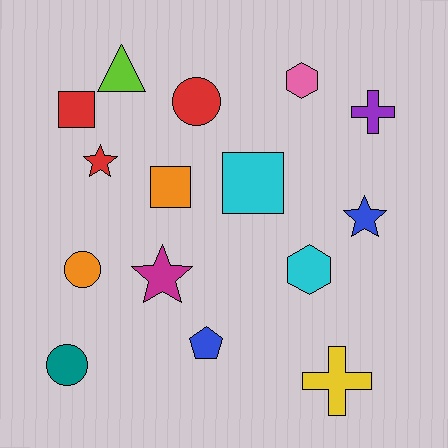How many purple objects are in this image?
There is 1 purple object.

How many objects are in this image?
There are 15 objects.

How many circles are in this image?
There are 3 circles.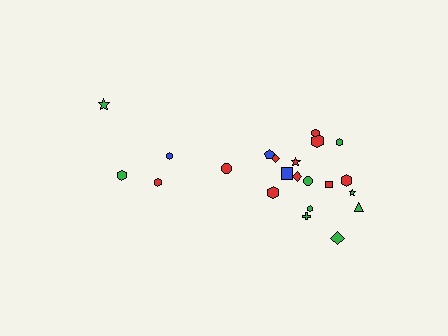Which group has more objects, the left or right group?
The right group.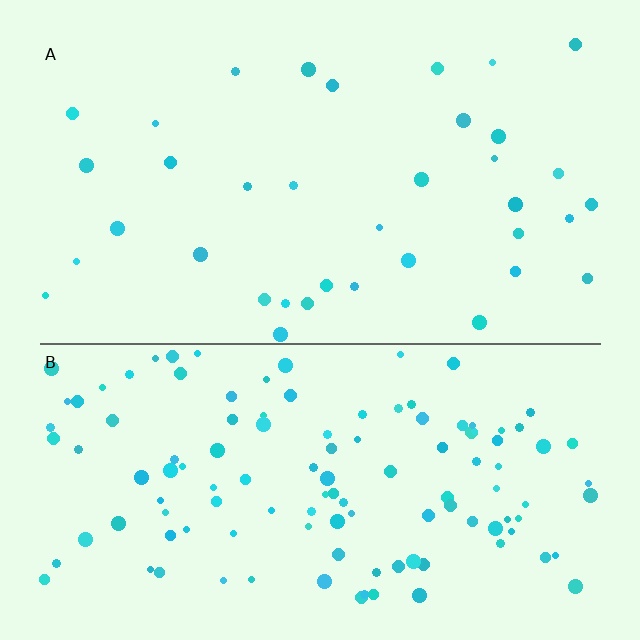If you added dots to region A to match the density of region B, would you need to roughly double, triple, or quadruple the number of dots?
Approximately triple.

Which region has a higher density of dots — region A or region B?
B (the bottom).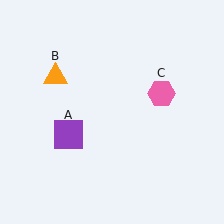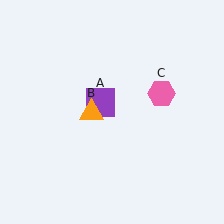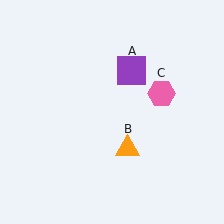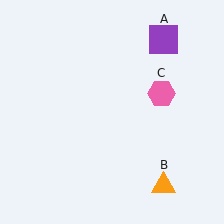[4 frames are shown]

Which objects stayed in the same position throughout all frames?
Pink hexagon (object C) remained stationary.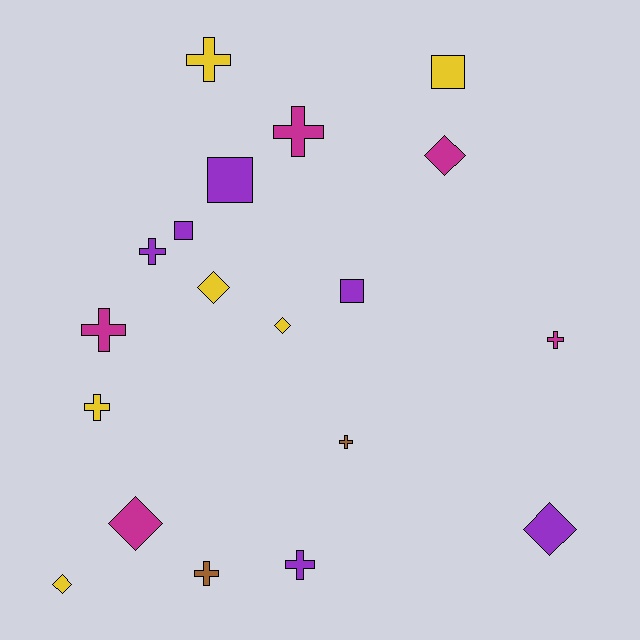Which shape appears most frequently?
Cross, with 9 objects.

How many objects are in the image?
There are 19 objects.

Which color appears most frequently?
Yellow, with 6 objects.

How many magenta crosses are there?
There are 3 magenta crosses.